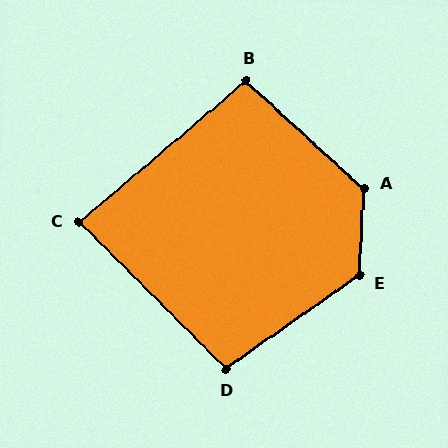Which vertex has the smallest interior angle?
C, at approximately 85 degrees.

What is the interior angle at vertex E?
Approximately 128 degrees (obtuse).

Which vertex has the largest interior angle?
A, at approximately 129 degrees.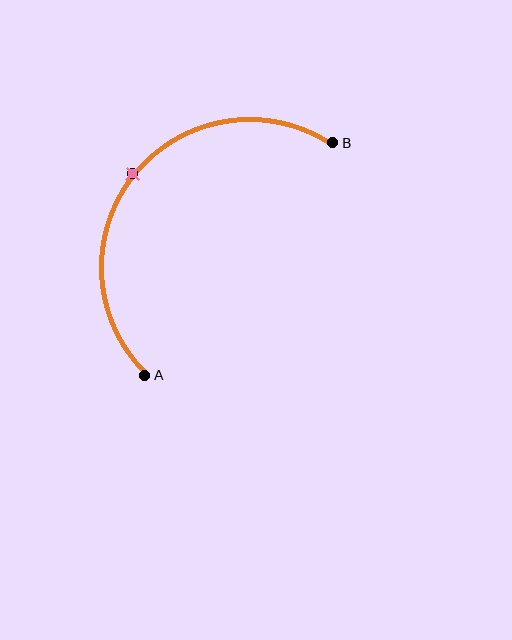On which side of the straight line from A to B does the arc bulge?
The arc bulges above and to the left of the straight line connecting A and B.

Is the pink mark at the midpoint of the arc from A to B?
Yes. The pink mark lies on the arc at equal arc-length from both A and B — it is the arc midpoint.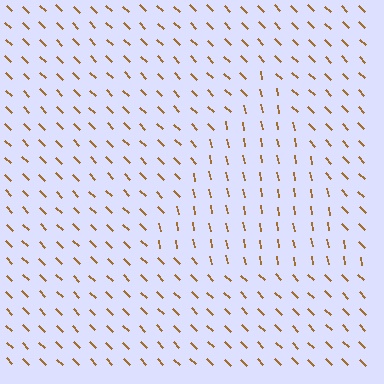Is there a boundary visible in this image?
Yes, there is a texture boundary formed by a change in line orientation.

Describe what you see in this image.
The image is filled with small brown line segments. A triangle region in the image has lines oriented differently from the surrounding lines, creating a visible texture boundary.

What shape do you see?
I see a triangle.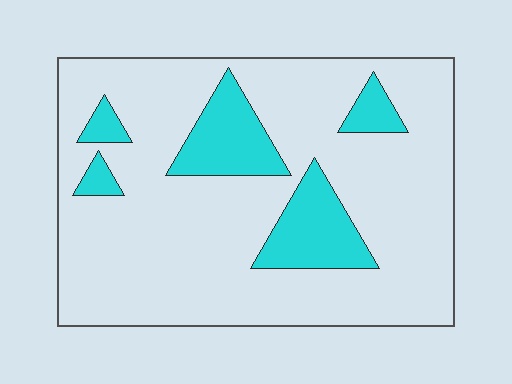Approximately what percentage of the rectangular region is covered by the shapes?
Approximately 20%.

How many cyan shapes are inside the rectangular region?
5.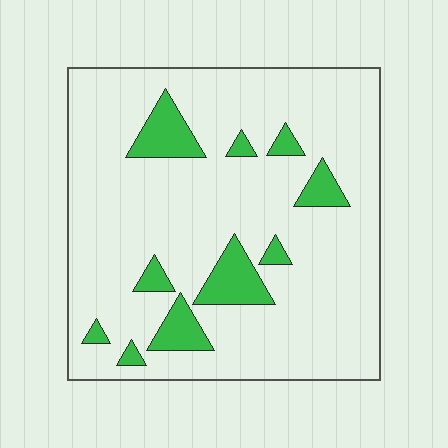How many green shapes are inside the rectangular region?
10.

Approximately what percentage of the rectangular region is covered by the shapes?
Approximately 15%.